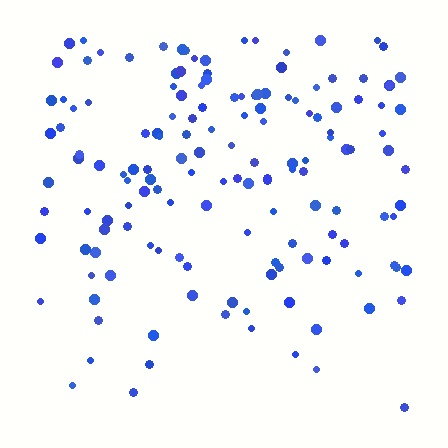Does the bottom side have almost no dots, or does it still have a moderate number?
Still a moderate number, just noticeably fewer than the top.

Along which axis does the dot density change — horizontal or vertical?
Vertical.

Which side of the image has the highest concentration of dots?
The top.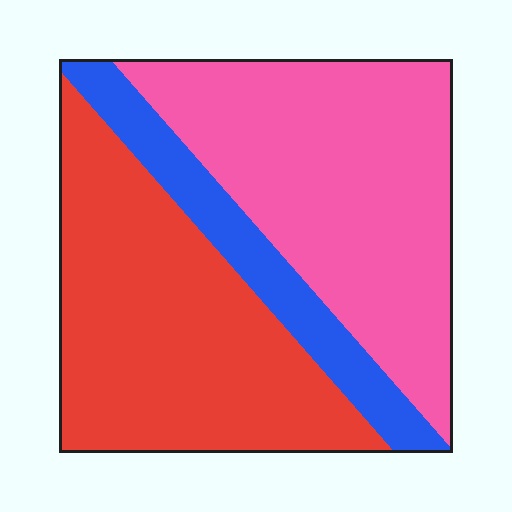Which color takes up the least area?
Blue, at roughly 15%.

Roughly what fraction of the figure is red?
Red covers 42% of the figure.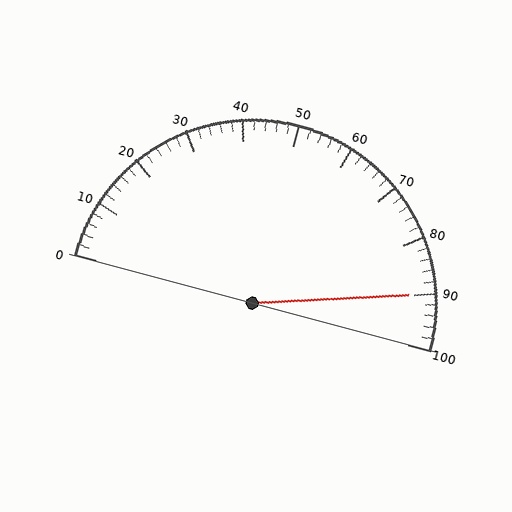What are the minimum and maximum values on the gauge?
The gauge ranges from 0 to 100.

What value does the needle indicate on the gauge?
The needle indicates approximately 90.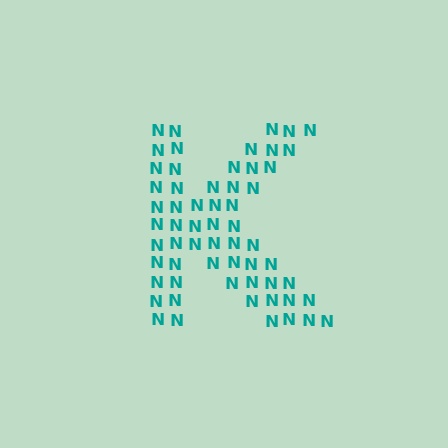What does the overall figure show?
The overall figure shows the letter K.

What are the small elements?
The small elements are letter N's.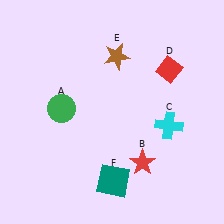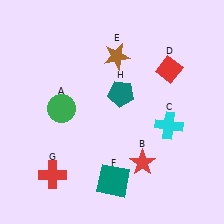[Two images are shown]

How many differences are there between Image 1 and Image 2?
There are 2 differences between the two images.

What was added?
A red cross (G), a teal pentagon (H) were added in Image 2.